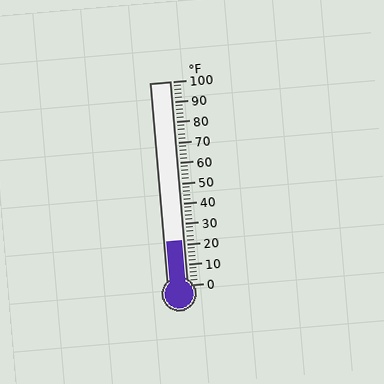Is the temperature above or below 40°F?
The temperature is below 40°F.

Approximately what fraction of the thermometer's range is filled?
The thermometer is filled to approximately 20% of its range.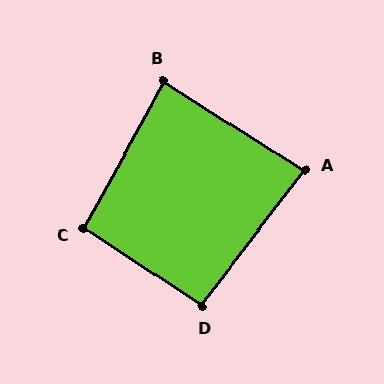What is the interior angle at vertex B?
Approximately 86 degrees (approximately right).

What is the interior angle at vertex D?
Approximately 94 degrees (approximately right).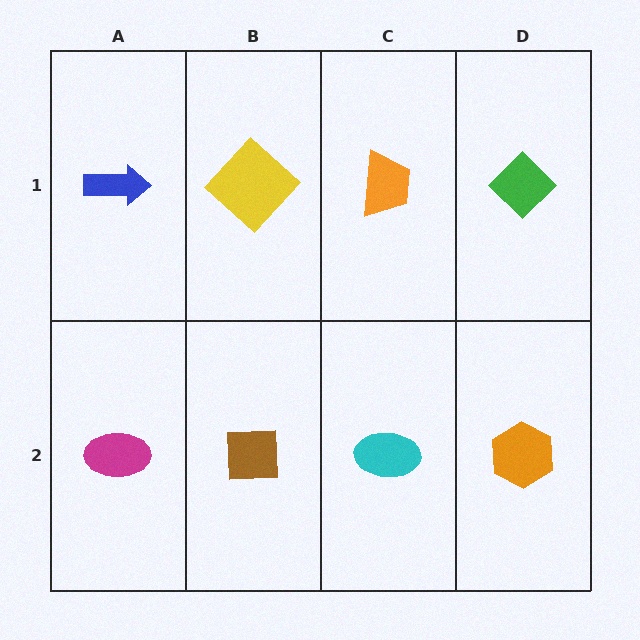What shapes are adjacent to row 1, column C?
A cyan ellipse (row 2, column C), a yellow diamond (row 1, column B), a green diamond (row 1, column D).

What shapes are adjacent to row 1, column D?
An orange hexagon (row 2, column D), an orange trapezoid (row 1, column C).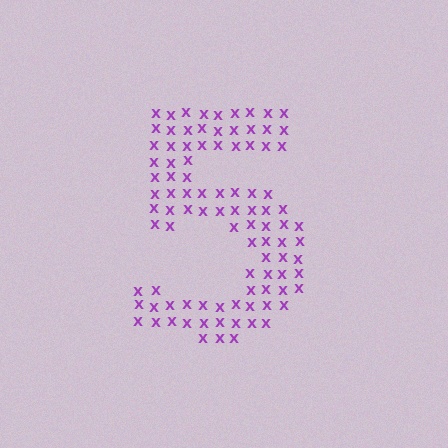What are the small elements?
The small elements are letter X's.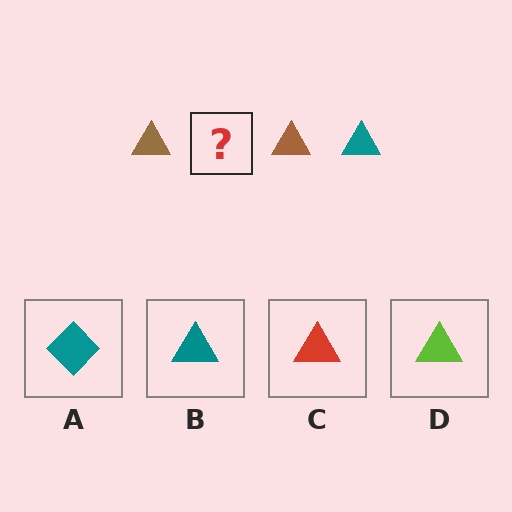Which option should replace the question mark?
Option B.